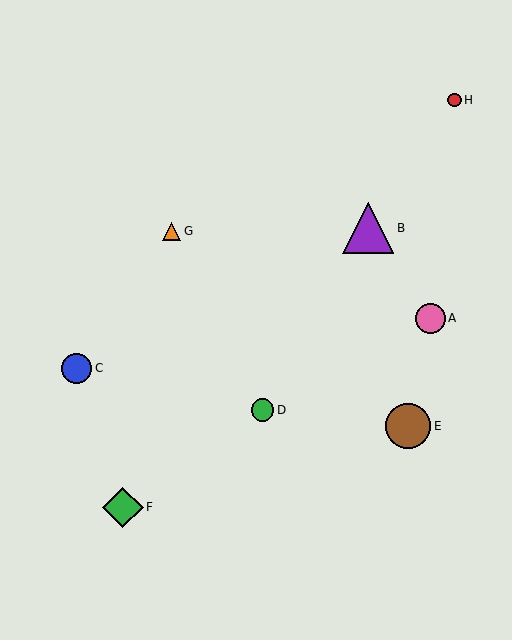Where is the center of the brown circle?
The center of the brown circle is at (408, 426).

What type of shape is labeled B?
Shape B is a purple triangle.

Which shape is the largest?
The purple triangle (labeled B) is the largest.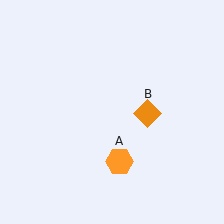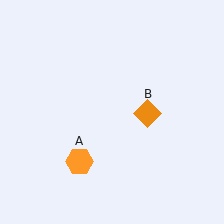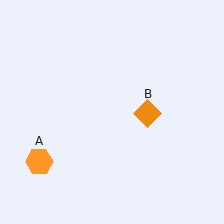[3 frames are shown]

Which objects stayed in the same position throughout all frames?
Orange diamond (object B) remained stationary.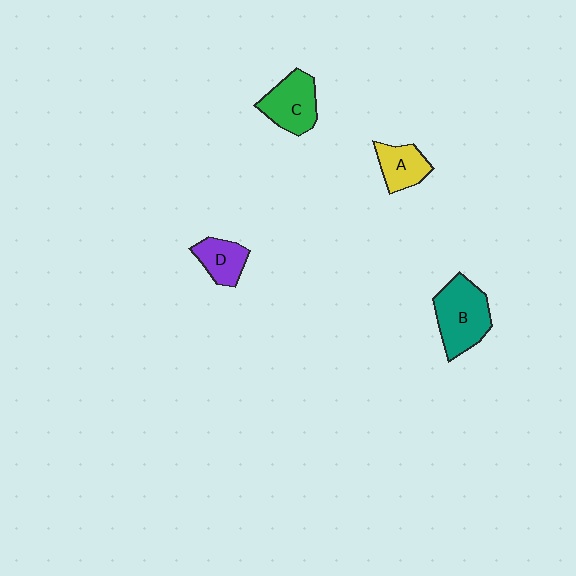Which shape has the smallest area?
Shape D (purple).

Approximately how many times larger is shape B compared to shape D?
Approximately 1.7 times.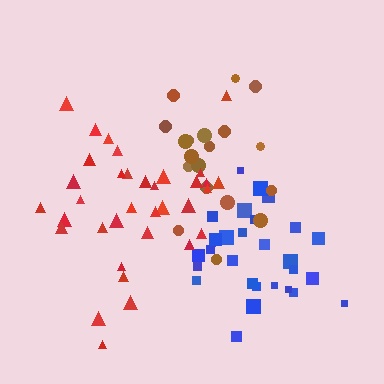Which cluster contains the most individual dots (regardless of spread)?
Red (35).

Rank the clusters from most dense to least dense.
blue, red, brown.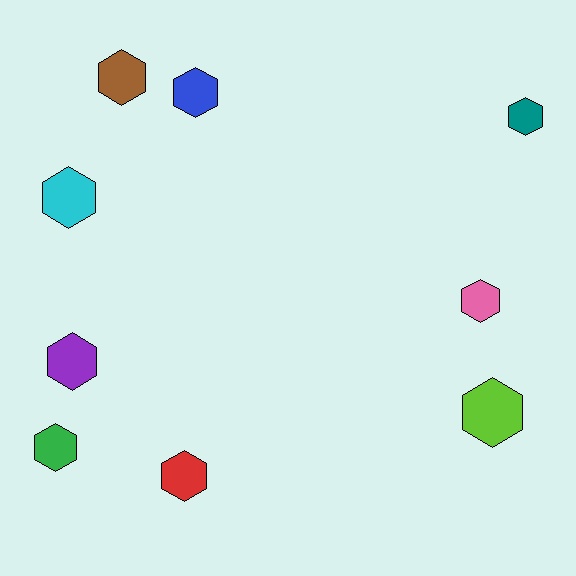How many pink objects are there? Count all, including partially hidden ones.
There is 1 pink object.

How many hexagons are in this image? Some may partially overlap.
There are 9 hexagons.